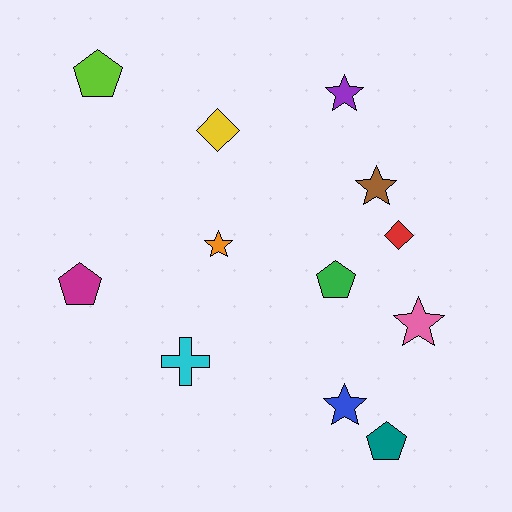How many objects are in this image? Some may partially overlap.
There are 12 objects.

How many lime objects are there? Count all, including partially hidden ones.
There is 1 lime object.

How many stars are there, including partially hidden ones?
There are 5 stars.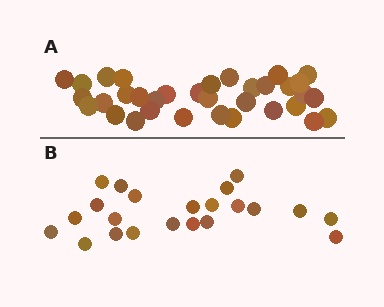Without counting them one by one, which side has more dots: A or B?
Region A (the top region) has more dots.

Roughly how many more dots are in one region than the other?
Region A has roughly 12 or so more dots than region B.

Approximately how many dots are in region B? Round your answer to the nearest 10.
About 20 dots. (The exact count is 22, which rounds to 20.)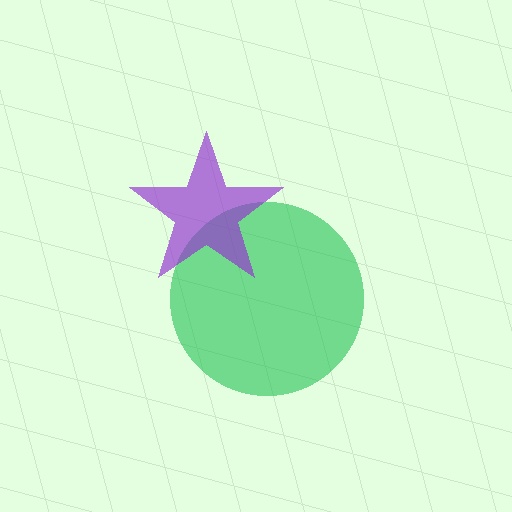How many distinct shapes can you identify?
There are 2 distinct shapes: a green circle, a purple star.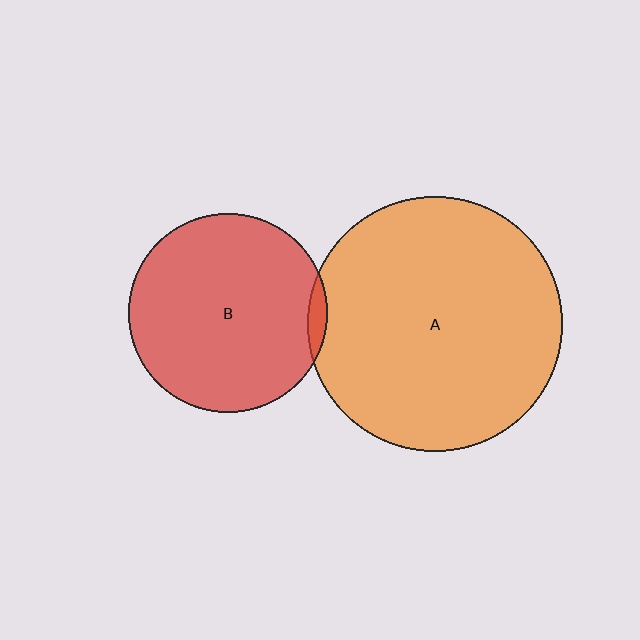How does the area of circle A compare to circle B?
Approximately 1.7 times.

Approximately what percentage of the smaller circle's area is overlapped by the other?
Approximately 5%.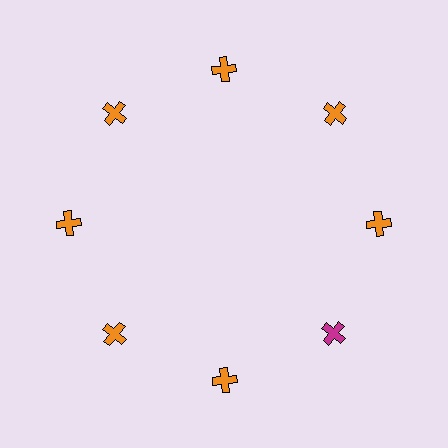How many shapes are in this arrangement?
There are 8 shapes arranged in a ring pattern.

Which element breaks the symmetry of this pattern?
The magenta cross at roughly the 4 o'clock position breaks the symmetry. All other shapes are orange crosses.